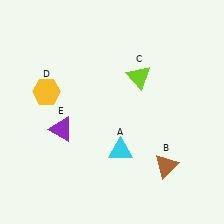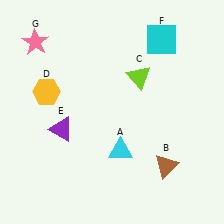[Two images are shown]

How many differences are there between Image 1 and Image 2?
There are 2 differences between the two images.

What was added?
A cyan square (F), a pink star (G) were added in Image 2.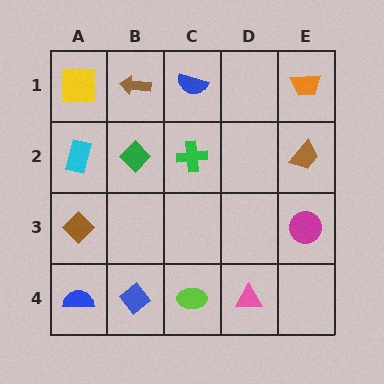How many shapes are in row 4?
4 shapes.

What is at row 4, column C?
A lime ellipse.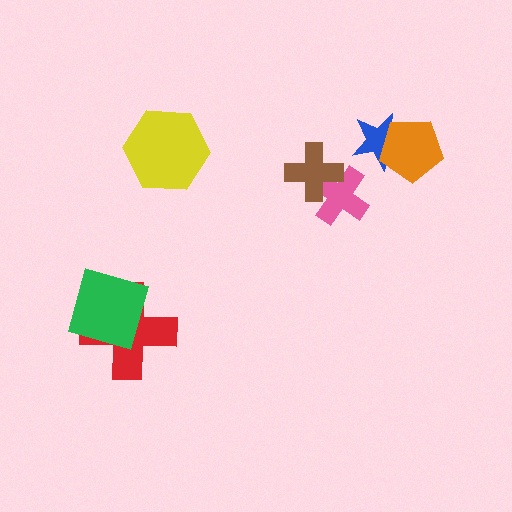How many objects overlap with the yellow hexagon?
0 objects overlap with the yellow hexagon.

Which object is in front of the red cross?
The green square is in front of the red cross.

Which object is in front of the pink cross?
The brown cross is in front of the pink cross.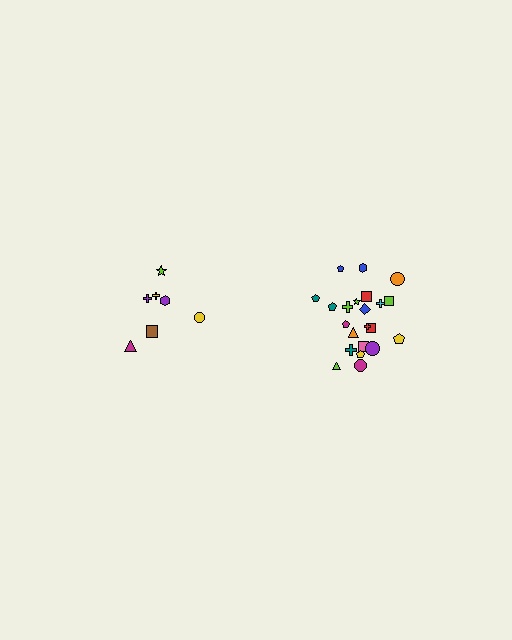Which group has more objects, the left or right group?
The right group.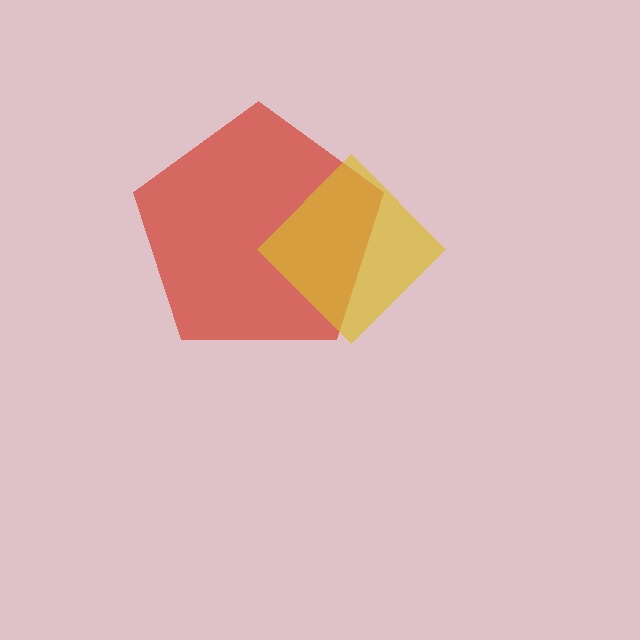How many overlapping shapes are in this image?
There are 2 overlapping shapes in the image.